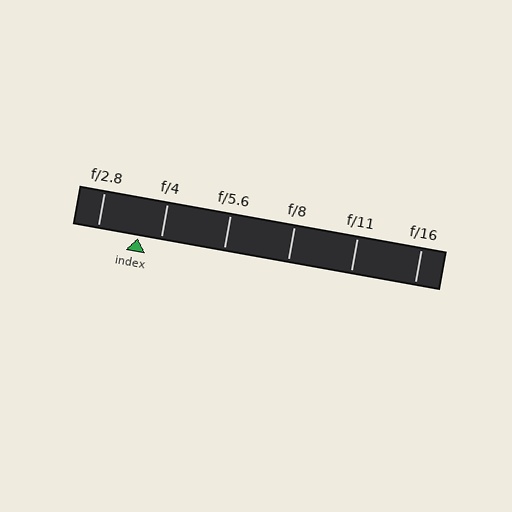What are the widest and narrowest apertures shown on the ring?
The widest aperture shown is f/2.8 and the narrowest is f/16.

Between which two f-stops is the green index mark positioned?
The index mark is between f/2.8 and f/4.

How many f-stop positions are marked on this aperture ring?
There are 6 f-stop positions marked.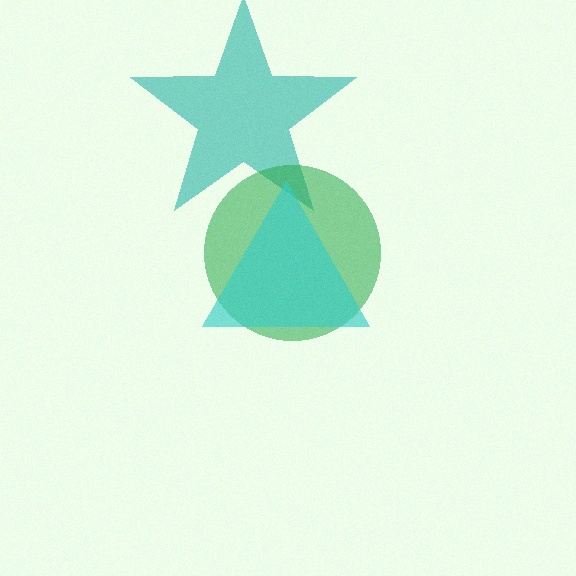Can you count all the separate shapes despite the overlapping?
Yes, there are 3 separate shapes.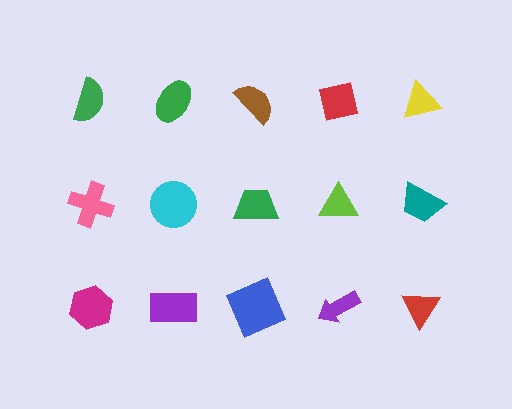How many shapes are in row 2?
5 shapes.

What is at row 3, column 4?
A purple arrow.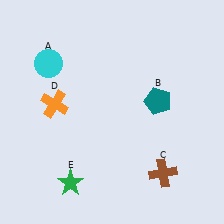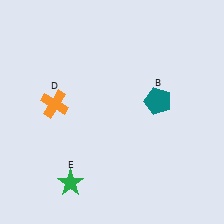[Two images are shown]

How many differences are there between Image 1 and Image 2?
There are 2 differences between the two images.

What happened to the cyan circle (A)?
The cyan circle (A) was removed in Image 2. It was in the top-left area of Image 1.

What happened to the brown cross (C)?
The brown cross (C) was removed in Image 2. It was in the bottom-right area of Image 1.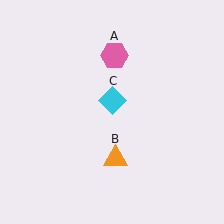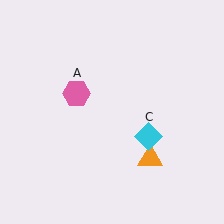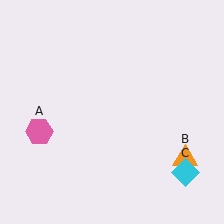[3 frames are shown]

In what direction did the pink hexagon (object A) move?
The pink hexagon (object A) moved down and to the left.